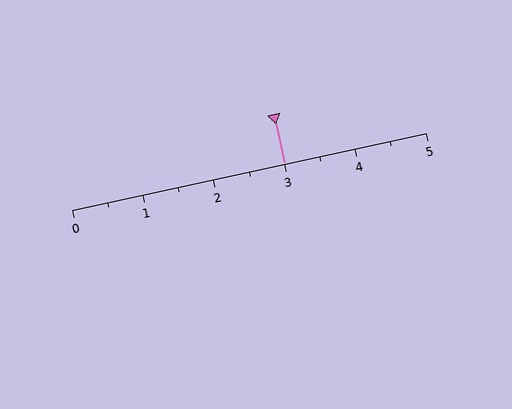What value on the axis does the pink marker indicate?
The marker indicates approximately 3.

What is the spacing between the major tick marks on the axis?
The major ticks are spaced 1 apart.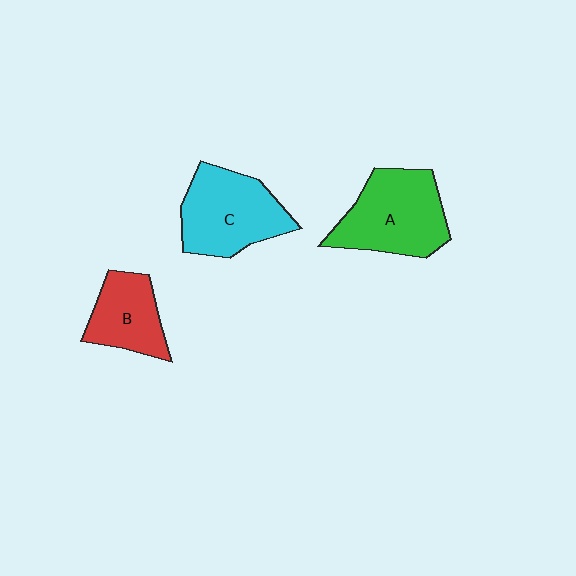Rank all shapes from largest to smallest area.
From largest to smallest: A (green), C (cyan), B (red).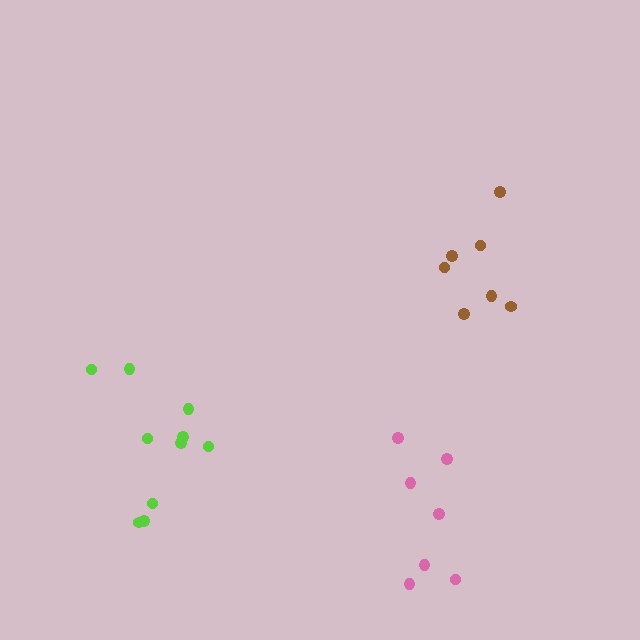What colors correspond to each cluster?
The clusters are colored: lime, pink, brown.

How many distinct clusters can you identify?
There are 3 distinct clusters.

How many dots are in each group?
Group 1: 10 dots, Group 2: 7 dots, Group 3: 7 dots (24 total).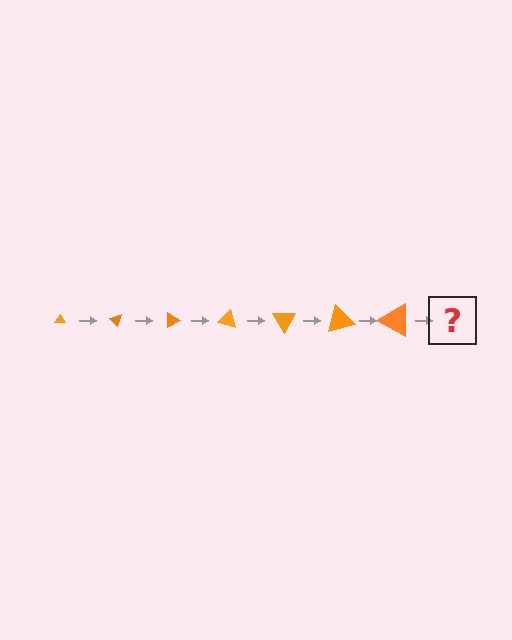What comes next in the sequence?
The next element should be a triangle, larger than the previous one and rotated 315 degrees from the start.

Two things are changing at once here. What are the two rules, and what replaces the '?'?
The two rules are that the triangle grows larger each step and it rotates 45 degrees each step. The '?' should be a triangle, larger than the previous one and rotated 315 degrees from the start.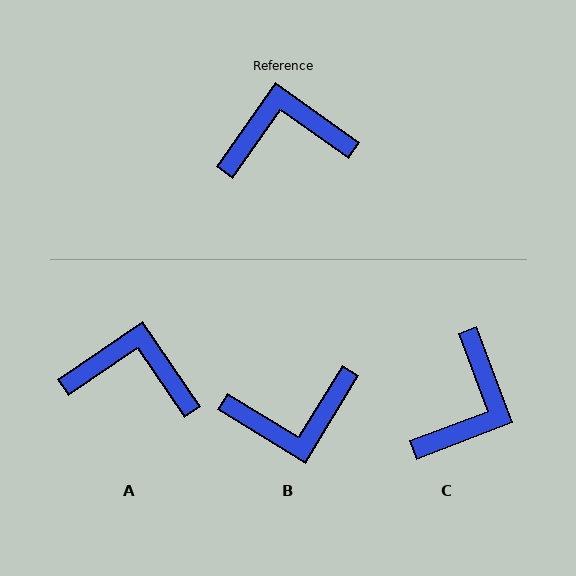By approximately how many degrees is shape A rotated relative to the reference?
Approximately 20 degrees clockwise.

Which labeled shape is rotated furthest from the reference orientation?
B, about 176 degrees away.